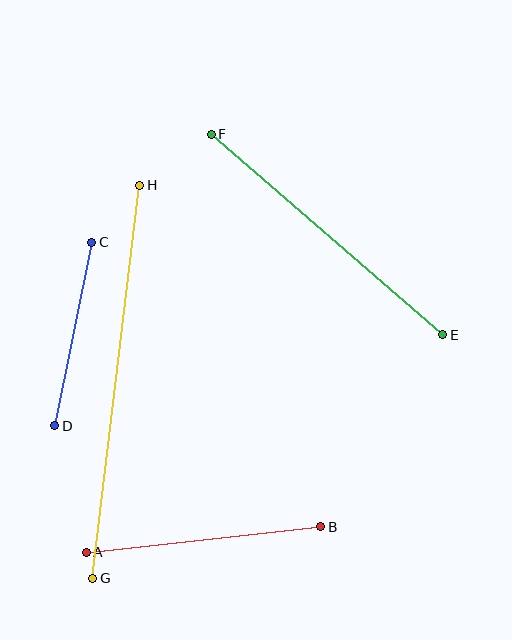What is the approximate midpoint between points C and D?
The midpoint is at approximately (73, 334) pixels.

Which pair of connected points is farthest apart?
Points G and H are farthest apart.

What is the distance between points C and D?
The distance is approximately 187 pixels.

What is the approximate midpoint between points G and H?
The midpoint is at approximately (116, 382) pixels.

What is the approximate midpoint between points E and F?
The midpoint is at approximately (327, 235) pixels.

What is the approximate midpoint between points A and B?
The midpoint is at approximately (204, 540) pixels.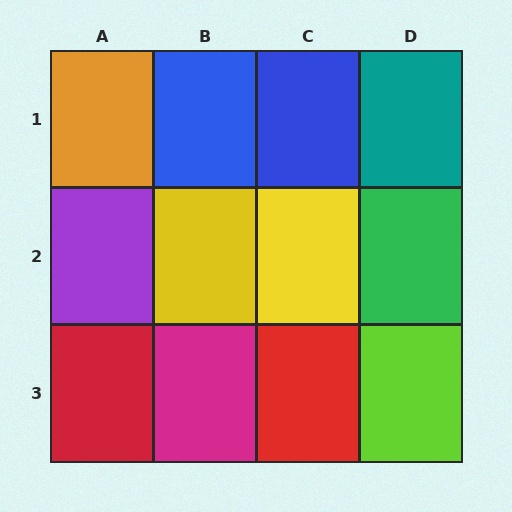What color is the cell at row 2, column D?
Green.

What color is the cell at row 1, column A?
Orange.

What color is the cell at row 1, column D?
Teal.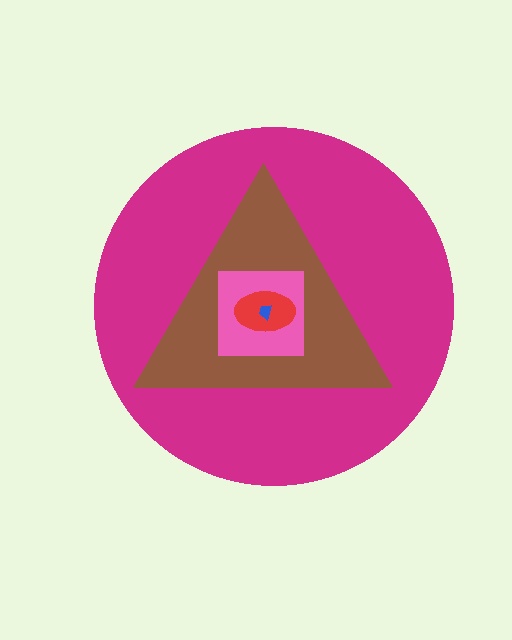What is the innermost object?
The blue trapezoid.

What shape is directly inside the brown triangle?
The pink square.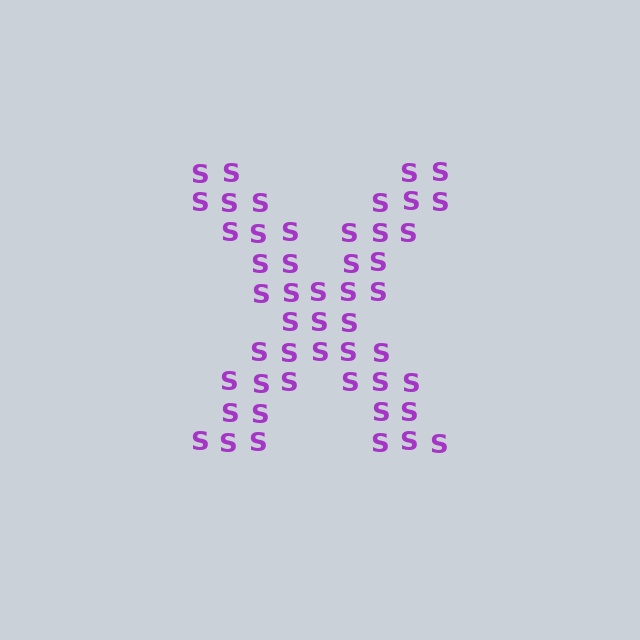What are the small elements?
The small elements are letter S's.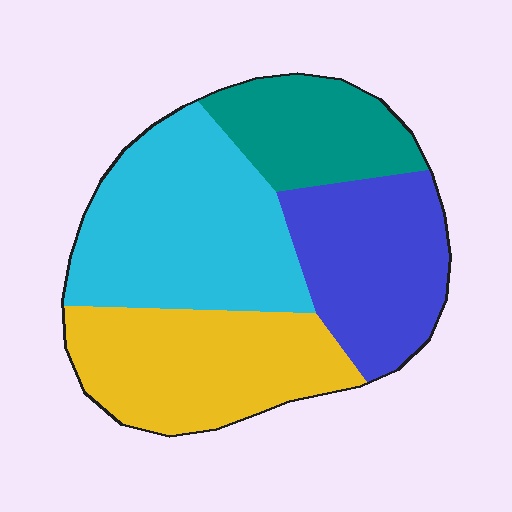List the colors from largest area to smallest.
From largest to smallest: cyan, yellow, blue, teal.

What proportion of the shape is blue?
Blue covers 24% of the shape.